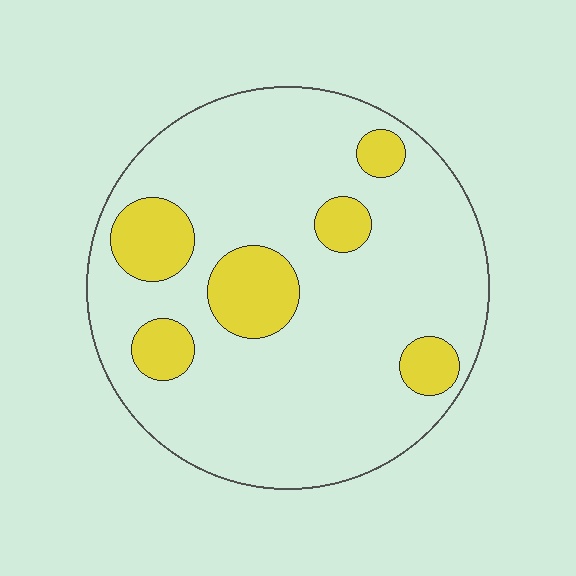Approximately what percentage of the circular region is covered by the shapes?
Approximately 20%.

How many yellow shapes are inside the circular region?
6.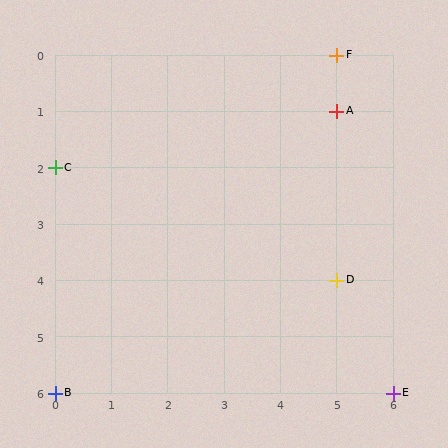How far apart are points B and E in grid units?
Points B and E are 6 columns apart.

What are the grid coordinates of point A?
Point A is at grid coordinates (5, 1).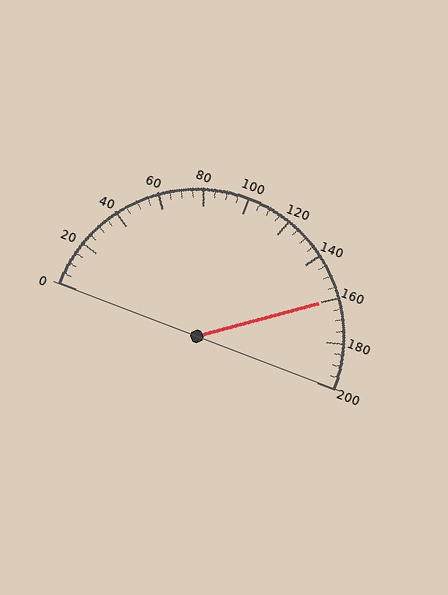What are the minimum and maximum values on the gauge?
The gauge ranges from 0 to 200.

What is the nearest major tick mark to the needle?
The nearest major tick mark is 160.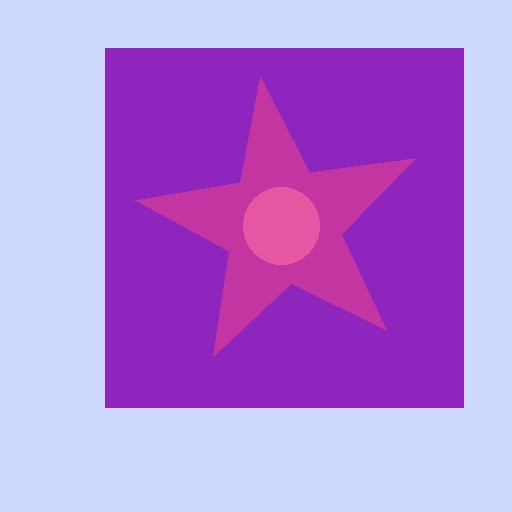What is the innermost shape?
The pink circle.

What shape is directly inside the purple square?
The magenta star.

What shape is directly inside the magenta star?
The pink circle.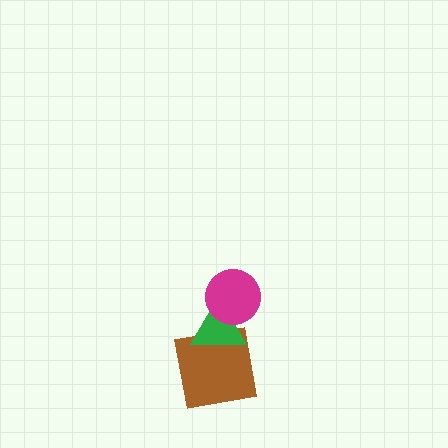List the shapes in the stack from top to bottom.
From top to bottom: the magenta circle, the green triangle, the brown square.